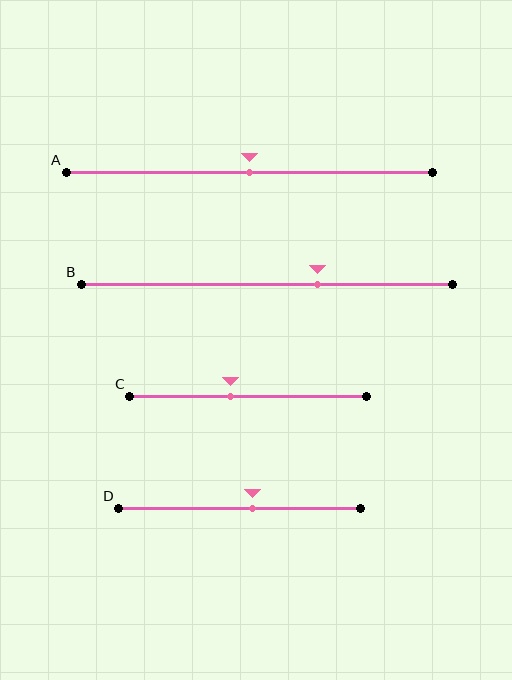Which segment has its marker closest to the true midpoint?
Segment A has its marker closest to the true midpoint.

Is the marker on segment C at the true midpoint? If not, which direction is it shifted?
No, the marker on segment C is shifted to the left by about 7% of the segment length.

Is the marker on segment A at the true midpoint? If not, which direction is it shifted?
Yes, the marker on segment A is at the true midpoint.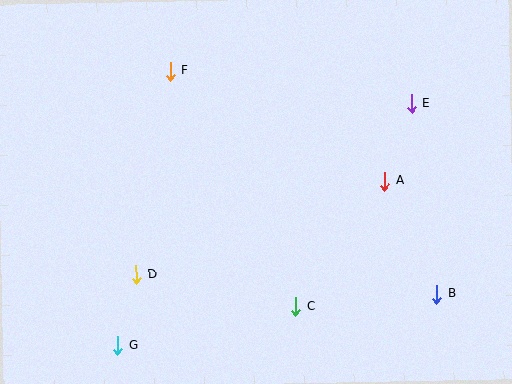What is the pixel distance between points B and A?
The distance between B and A is 125 pixels.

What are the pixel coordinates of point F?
Point F is at (170, 71).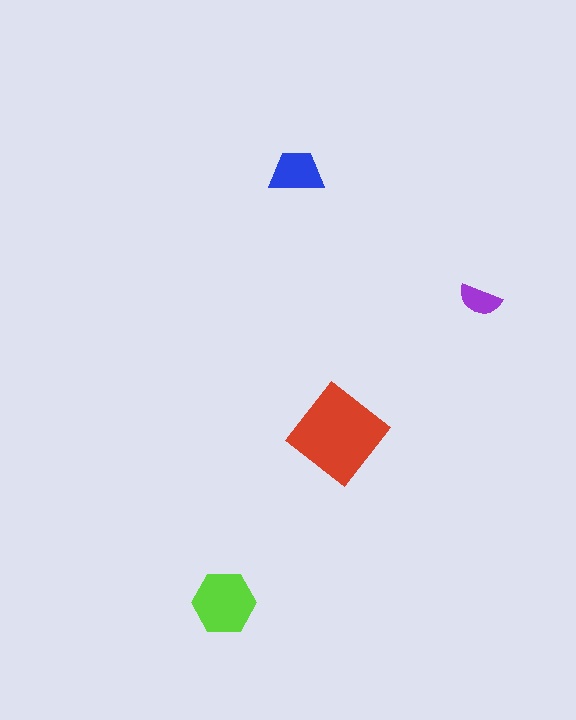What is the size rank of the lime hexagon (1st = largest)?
2nd.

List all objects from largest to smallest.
The red diamond, the lime hexagon, the blue trapezoid, the purple semicircle.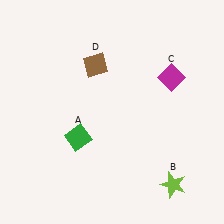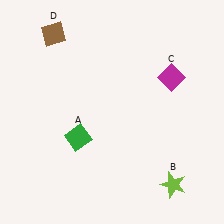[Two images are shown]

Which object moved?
The brown diamond (D) moved left.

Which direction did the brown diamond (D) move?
The brown diamond (D) moved left.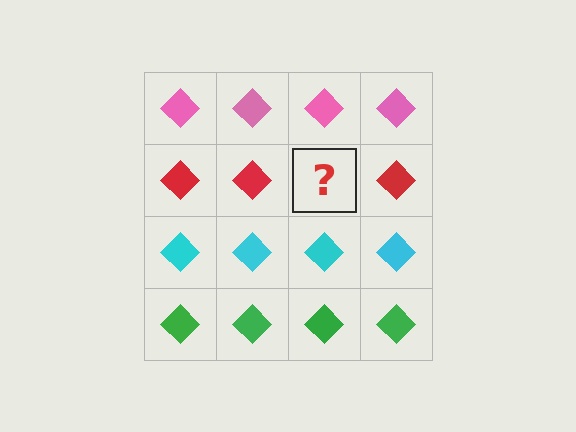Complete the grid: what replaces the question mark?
The question mark should be replaced with a red diamond.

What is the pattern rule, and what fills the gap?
The rule is that each row has a consistent color. The gap should be filled with a red diamond.